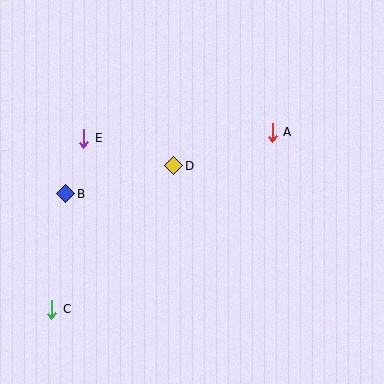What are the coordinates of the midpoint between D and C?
The midpoint between D and C is at (113, 238).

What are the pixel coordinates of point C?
Point C is at (52, 309).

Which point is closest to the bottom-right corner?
Point A is closest to the bottom-right corner.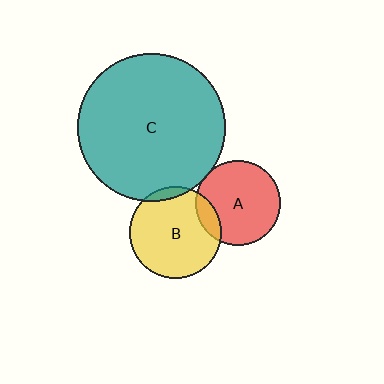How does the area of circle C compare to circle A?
Approximately 3.0 times.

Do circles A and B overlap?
Yes.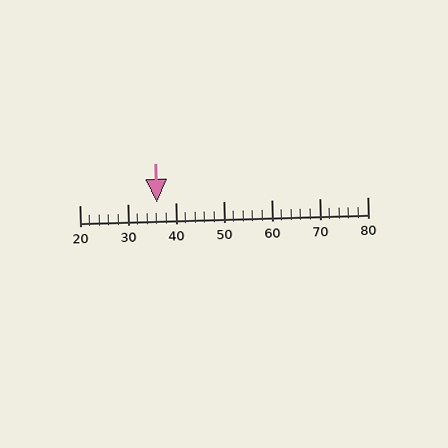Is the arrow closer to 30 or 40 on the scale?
The arrow is closer to 40.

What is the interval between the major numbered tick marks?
The major tick marks are spaced 10 units apart.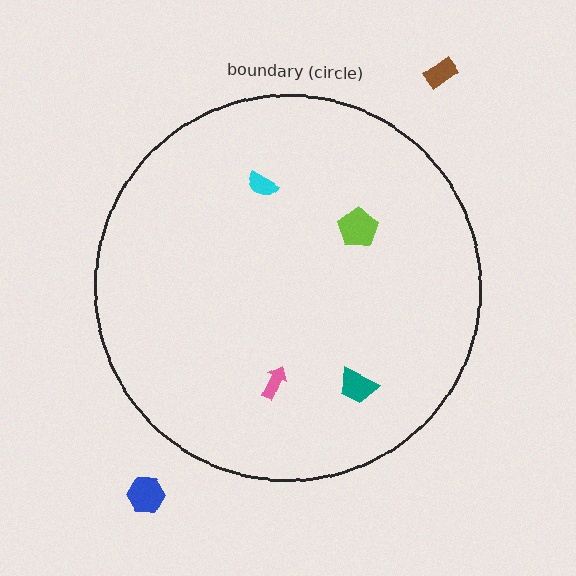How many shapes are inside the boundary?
4 inside, 2 outside.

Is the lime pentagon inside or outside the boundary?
Inside.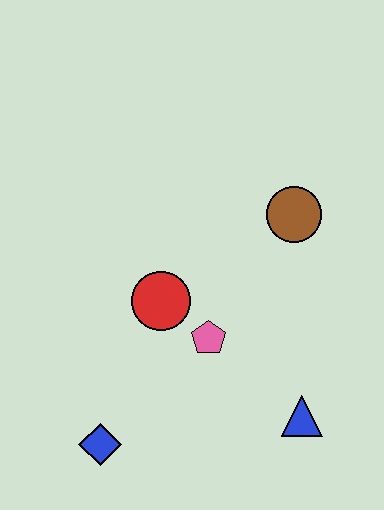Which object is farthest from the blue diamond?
The brown circle is farthest from the blue diamond.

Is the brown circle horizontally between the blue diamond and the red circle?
No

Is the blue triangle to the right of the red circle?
Yes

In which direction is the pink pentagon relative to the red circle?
The pink pentagon is to the right of the red circle.